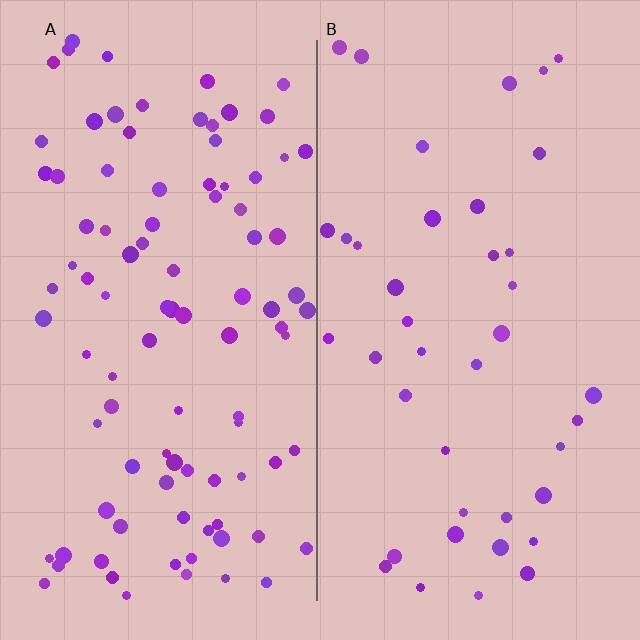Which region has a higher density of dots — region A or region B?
A (the left).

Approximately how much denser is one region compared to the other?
Approximately 2.4× — region A over region B.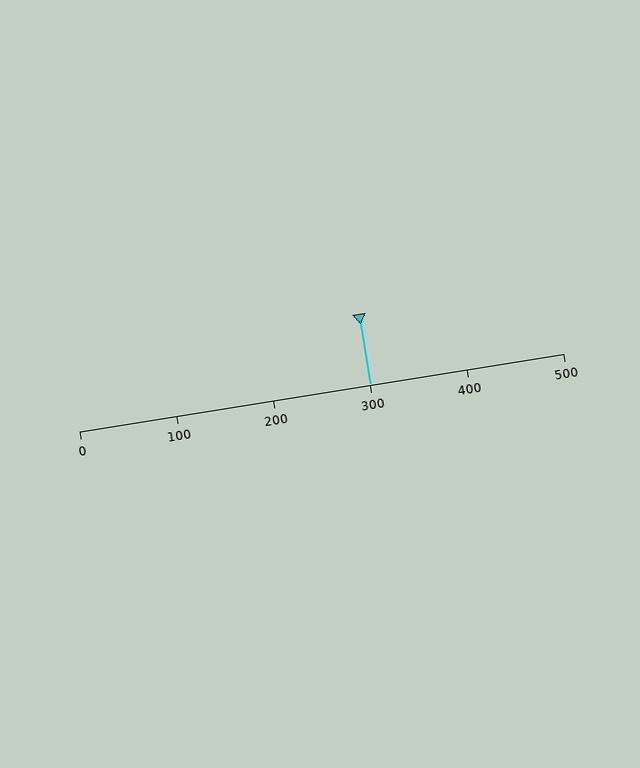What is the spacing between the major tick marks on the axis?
The major ticks are spaced 100 apart.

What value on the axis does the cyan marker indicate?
The marker indicates approximately 300.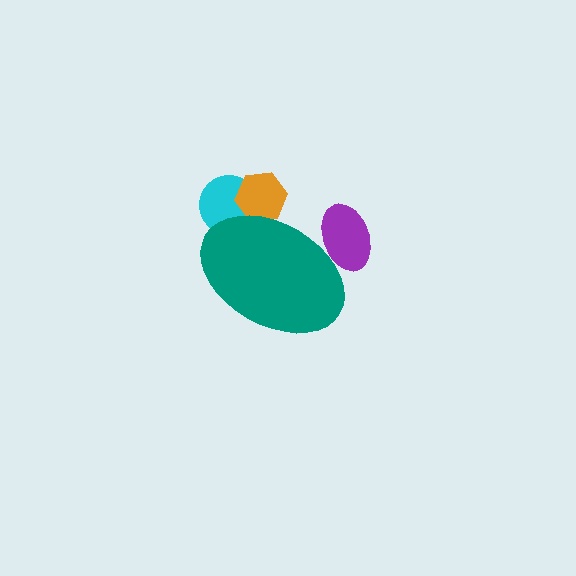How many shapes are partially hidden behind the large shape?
3 shapes are partially hidden.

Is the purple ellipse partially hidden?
Yes, the purple ellipse is partially hidden behind the teal ellipse.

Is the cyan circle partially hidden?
Yes, the cyan circle is partially hidden behind the teal ellipse.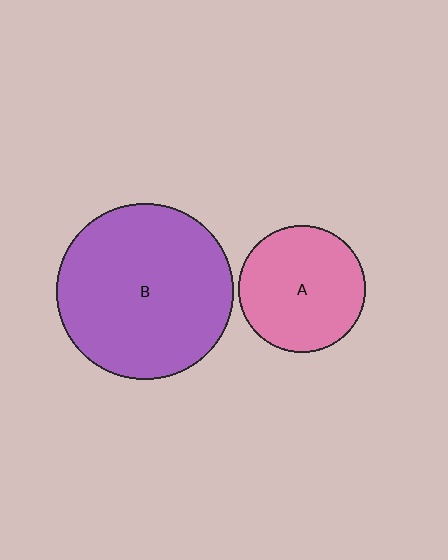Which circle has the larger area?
Circle B (purple).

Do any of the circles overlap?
No, none of the circles overlap.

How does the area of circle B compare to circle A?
Approximately 1.9 times.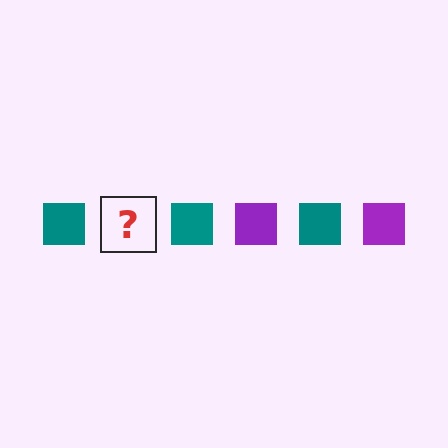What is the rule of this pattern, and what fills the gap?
The rule is that the pattern cycles through teal, purple squares. The gap should be filled with a purple square.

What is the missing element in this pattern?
The missing element is a purple square.